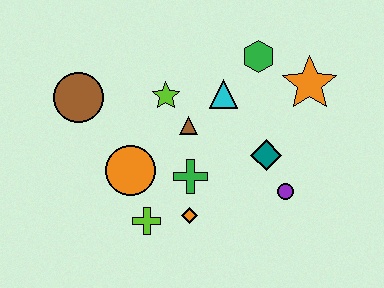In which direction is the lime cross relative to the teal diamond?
The lime cross is to the left of the teal diamond.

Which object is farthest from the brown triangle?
The orange star is farthest from the brown triangle.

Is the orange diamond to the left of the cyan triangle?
Yes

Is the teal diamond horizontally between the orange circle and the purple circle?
Yes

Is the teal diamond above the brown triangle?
No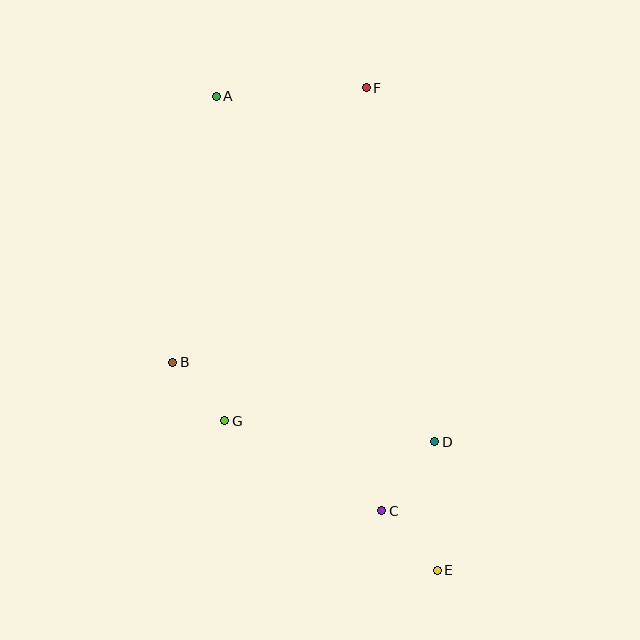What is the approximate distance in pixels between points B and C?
The distance between B and C is approximately 257 pixels.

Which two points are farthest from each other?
Points A and E are farthest from each other.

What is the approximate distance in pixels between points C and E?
The distance between C and E is approximately 81 pixels.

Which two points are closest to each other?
Points B and G are closest to each other.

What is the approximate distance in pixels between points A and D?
The distance between A and D is approximately 409 pixels.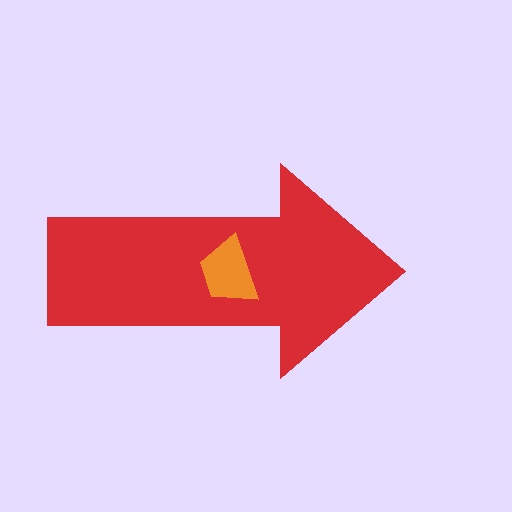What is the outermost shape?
The red arrow.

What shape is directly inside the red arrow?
The orange trapezoid.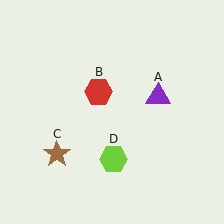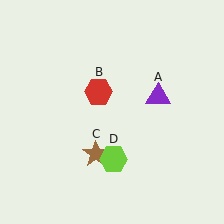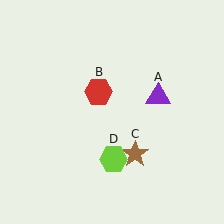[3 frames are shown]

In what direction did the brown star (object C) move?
The brown star (object C) moved right.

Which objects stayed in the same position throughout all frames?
Purple triangle (object A) and red hexagon (object B) and lime hexagon (object D) remained stationary.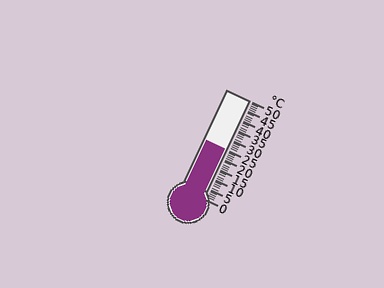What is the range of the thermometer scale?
The thermometer scale ranges from 0°C to 50°C.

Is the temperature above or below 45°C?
The temperature is below 45°C.